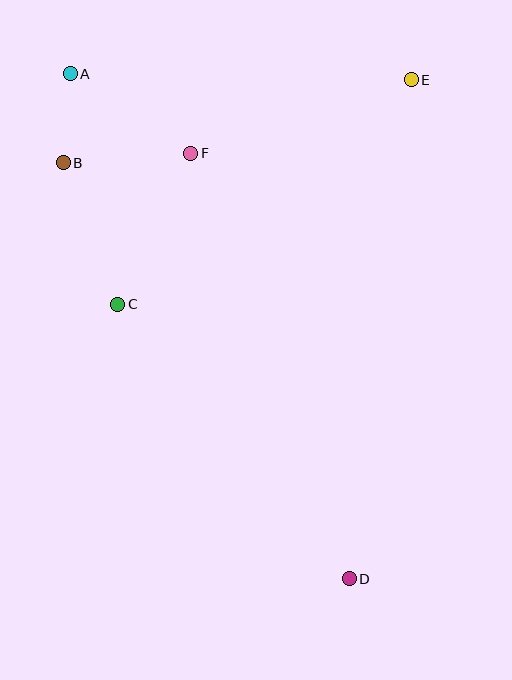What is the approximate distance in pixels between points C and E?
The distance between C and E is approximately 370 pixels.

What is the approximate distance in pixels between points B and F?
The distance between B and F is approximately 128 pixels.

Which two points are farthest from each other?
Points A and D are farthest from each other.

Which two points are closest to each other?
Points A and B are closest to each other.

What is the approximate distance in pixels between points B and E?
The distance between B and E is approximately 358 pixels.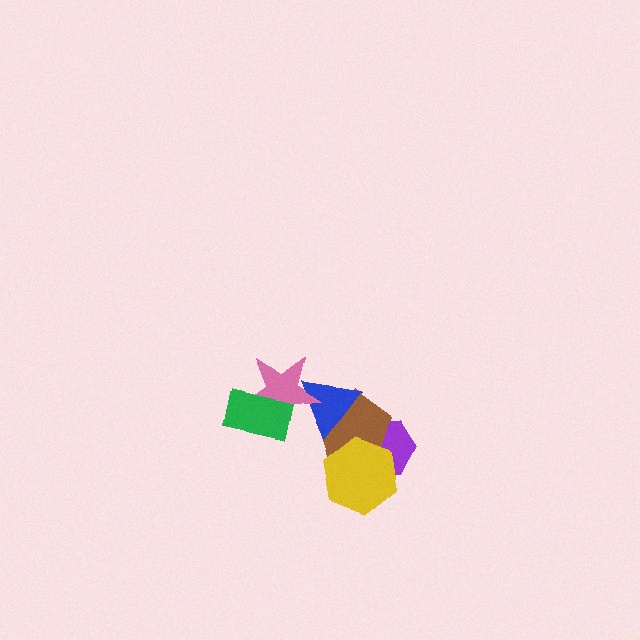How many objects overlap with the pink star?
2 objects overlap with the pink star.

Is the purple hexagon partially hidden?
Yes, it is partially covered by another shape.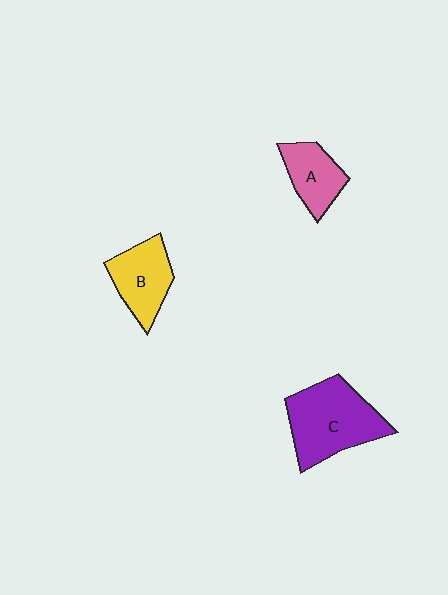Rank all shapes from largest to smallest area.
From largest to smallest: C (purple), B (yellow), A (pink).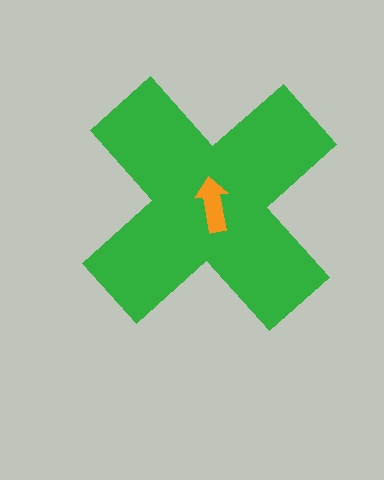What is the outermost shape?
The green cross.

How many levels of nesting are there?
2.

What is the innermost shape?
The orange arrow.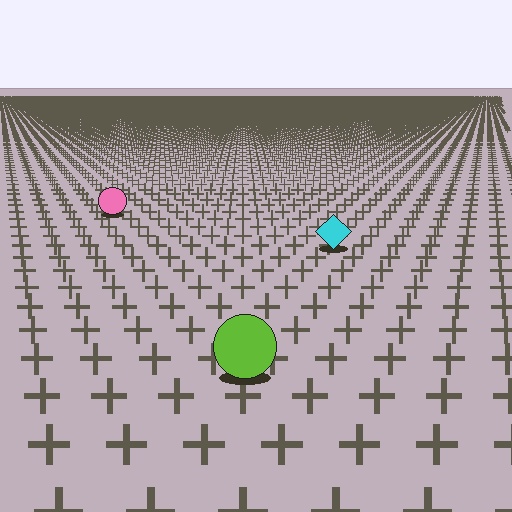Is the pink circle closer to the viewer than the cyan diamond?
No. The cyan diamond is closer — you can tell from the texture gradient: the ground texture is coarser near it.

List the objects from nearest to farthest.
From nearest to farthest: the lime circle, the cyan diamond, the pink circle.